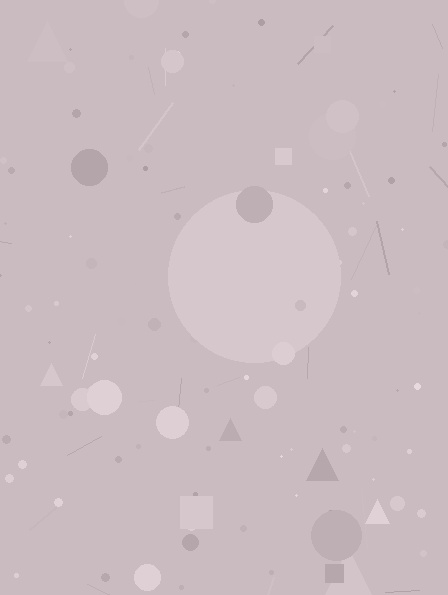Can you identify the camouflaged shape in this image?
The camouflaged shape is a circle.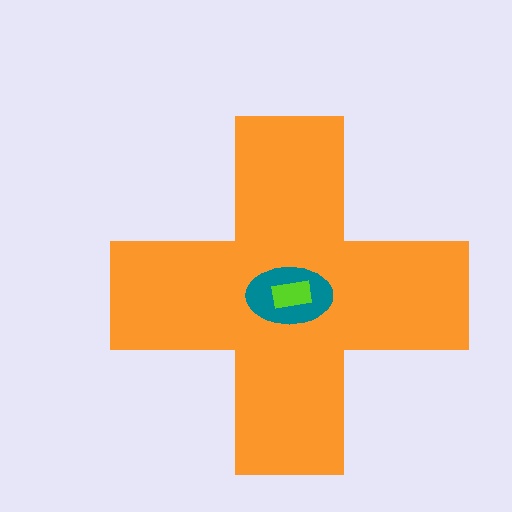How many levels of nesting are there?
3.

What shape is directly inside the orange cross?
The teal ellipse.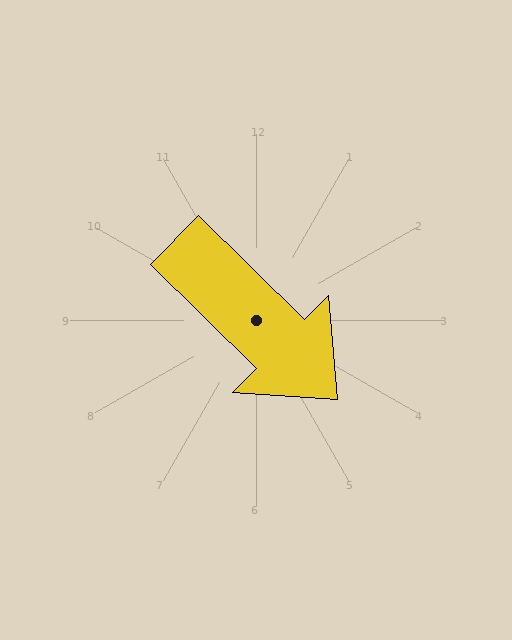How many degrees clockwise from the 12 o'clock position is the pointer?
Approximately 134 degrees.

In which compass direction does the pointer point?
Southeast.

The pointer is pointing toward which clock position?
Roughly 4 o'clock.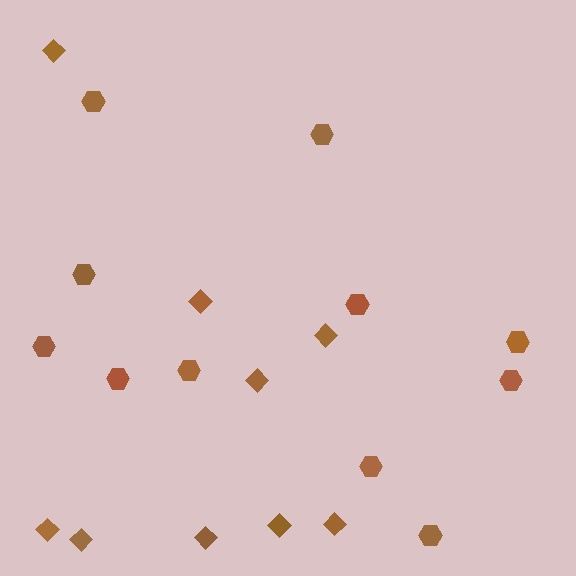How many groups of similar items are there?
There are 2 groups: one group of diamonds (9) and one group of hexagons (11).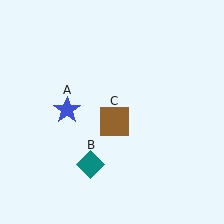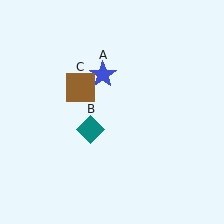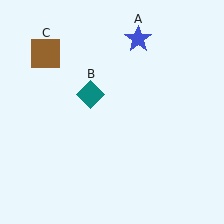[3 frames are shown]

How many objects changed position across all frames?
3 objects changed position: blue star (object A), teal diamond (object B), brown square (object C).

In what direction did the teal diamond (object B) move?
The teal diamond (object B) moved up.